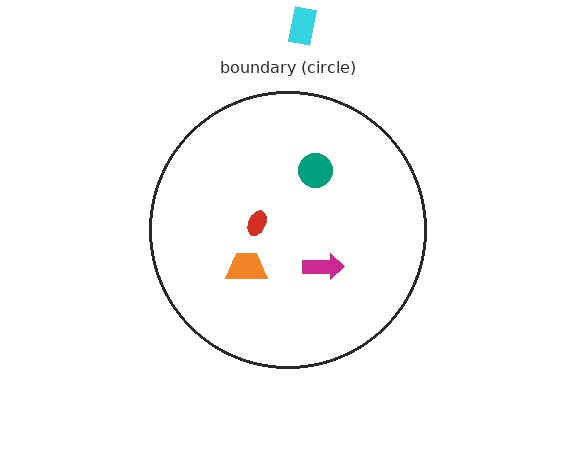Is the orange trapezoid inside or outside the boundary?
Inside.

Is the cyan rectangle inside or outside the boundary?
Outside.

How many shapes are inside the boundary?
4 inside, 1 outside.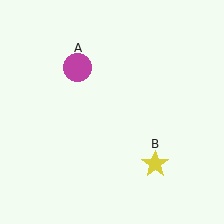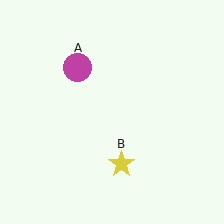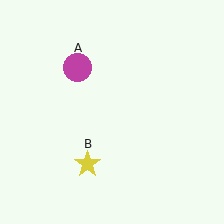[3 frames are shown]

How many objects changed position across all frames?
1 object changed position: yellow star (object B).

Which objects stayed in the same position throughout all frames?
Magenta circle (object A) remained stationary.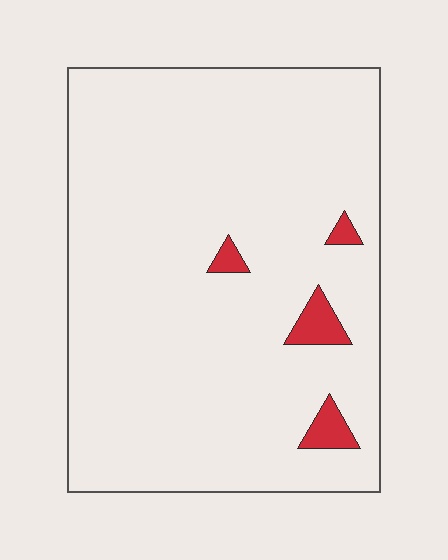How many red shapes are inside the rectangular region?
4.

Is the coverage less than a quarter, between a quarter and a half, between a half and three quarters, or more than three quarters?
Less than a quarter.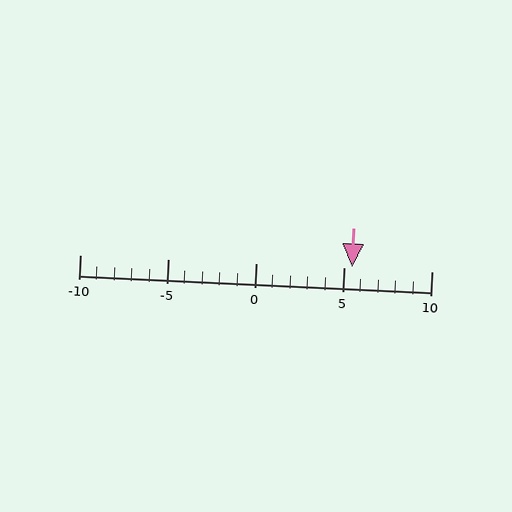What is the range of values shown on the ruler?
The ruler shows values from -10 to 10.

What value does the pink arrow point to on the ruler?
The pink arrow points to approximately 6.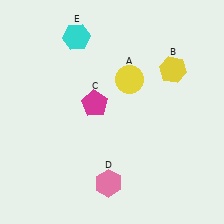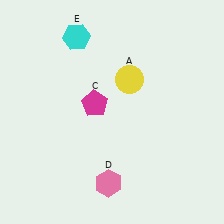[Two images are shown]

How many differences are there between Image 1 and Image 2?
There is 1 difference between the two images.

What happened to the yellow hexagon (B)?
The yellow hexagon (B) was removed in Image 2. It was in the top-right area of Image 1.